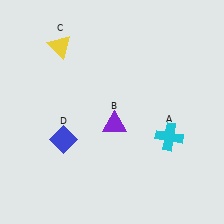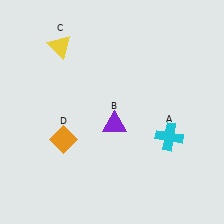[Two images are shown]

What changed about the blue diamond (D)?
In Image 1, D is blue. In Image 2, it changed to orange.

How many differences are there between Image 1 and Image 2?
There is 1 difference between the two images.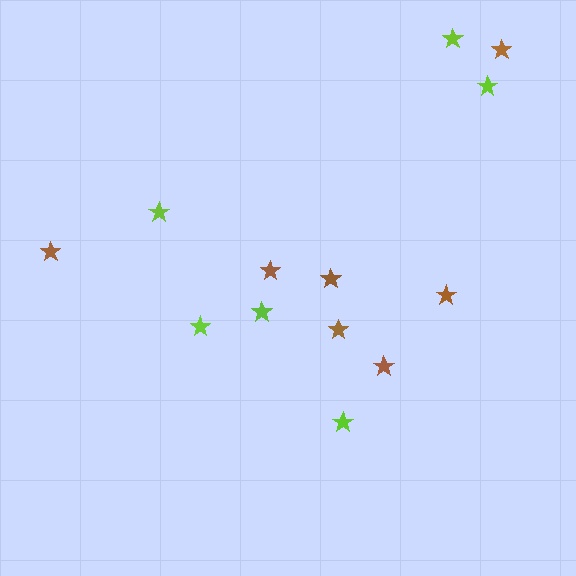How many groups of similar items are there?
There are 2 groups: one group of brown stars (7) and one group of lime stars (6).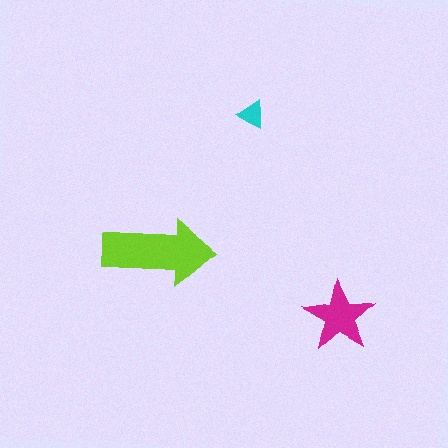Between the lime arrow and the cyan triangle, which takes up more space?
The lime arrow.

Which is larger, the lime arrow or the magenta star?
The lime arrow.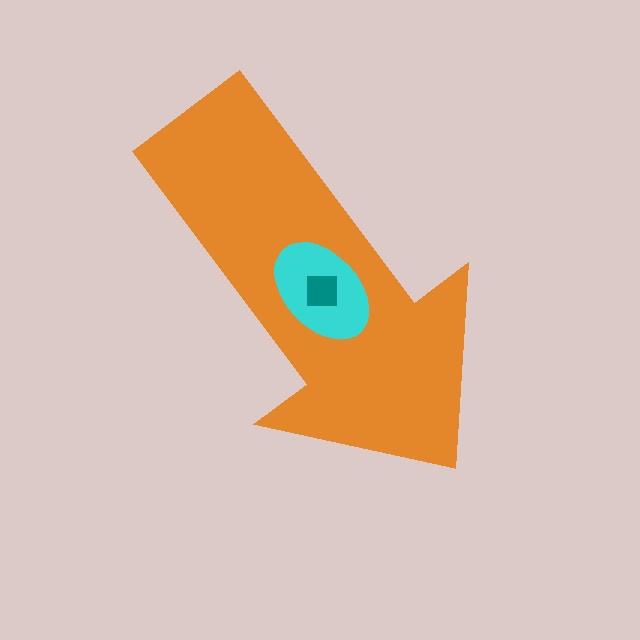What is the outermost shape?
The orange arrow.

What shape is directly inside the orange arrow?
The cyan ellipse.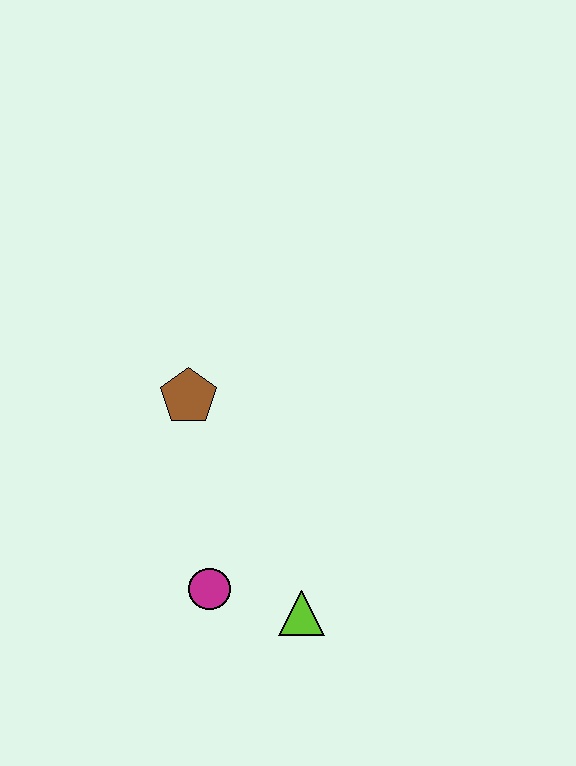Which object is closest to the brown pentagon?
The magenta circle is closest to the brown pentagon.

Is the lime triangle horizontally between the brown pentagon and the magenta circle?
No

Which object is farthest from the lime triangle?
The brown pentagon is farthest from the lime triangle.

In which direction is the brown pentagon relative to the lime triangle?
The brown pentagon is above the lime triangle.